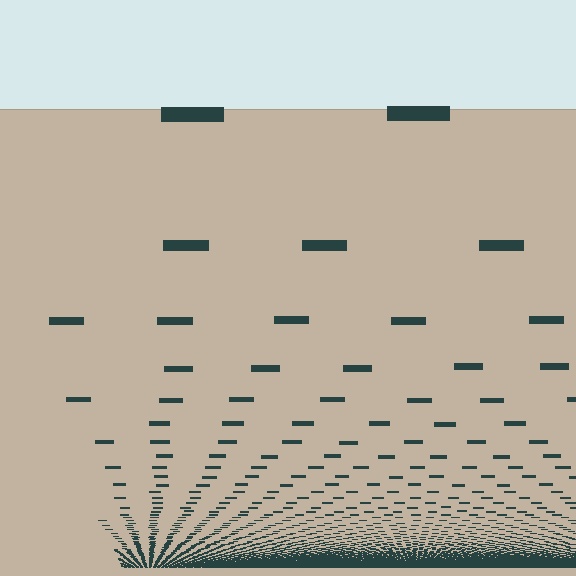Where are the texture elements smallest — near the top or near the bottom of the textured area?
Near the bottom.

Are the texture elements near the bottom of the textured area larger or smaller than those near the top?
Smaller. The gradient is inverted — elements near the bottom are smaller and denser.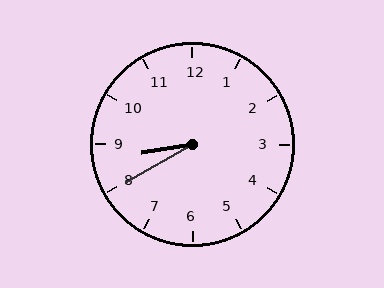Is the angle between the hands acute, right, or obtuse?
It is acute.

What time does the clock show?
8:40.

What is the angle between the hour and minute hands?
Approximately 20 degrees.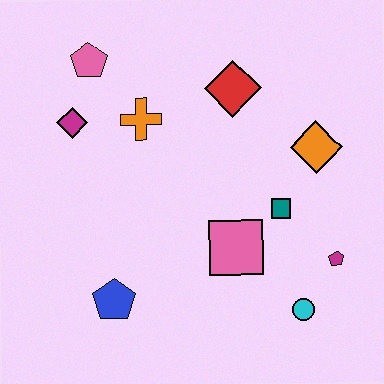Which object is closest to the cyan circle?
The magenta pentagon is closest to the cyan circle.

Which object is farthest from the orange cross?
The cyan circle is farthest from the orange cross.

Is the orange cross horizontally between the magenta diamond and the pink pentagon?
No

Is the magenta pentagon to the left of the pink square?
No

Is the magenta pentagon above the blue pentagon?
Yes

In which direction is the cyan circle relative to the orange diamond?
The cyan circle is below the orange diamond.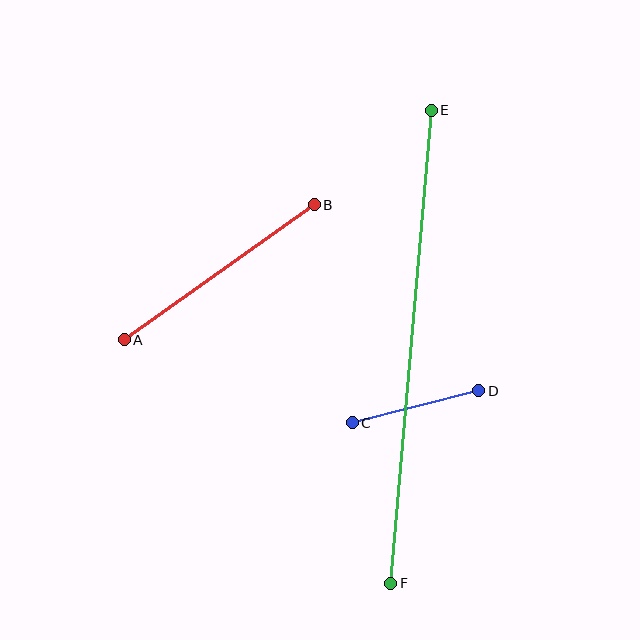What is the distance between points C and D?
The distance is approximately 131 pixels.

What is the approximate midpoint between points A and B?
The midpoint is at approximately (219, 272) pixels.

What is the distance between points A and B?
The distance is approximately 233 pixels.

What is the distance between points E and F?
The distance is approximately 475 pixels.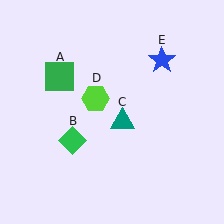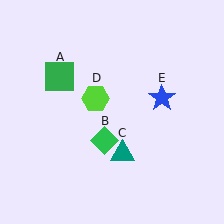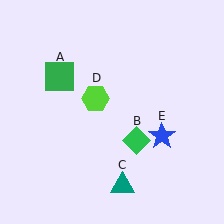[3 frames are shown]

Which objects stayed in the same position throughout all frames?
Green square (object A) and lime hexagon (object D) remained stationary.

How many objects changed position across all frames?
3 objects changed position: green diamond (object B), teal triangle (object C), blue star (object E).